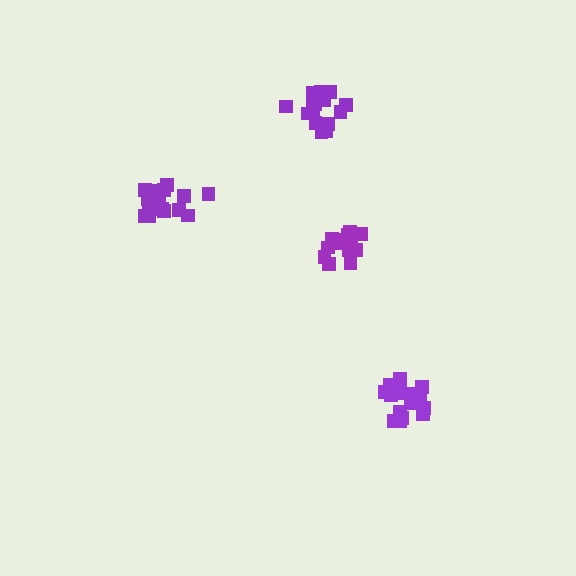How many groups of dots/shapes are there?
There are 4 groups.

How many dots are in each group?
Group 1: 17 dots, Group 2: 14 dots, Group 3: 16 dots, Group 4: 17 dots (64 total).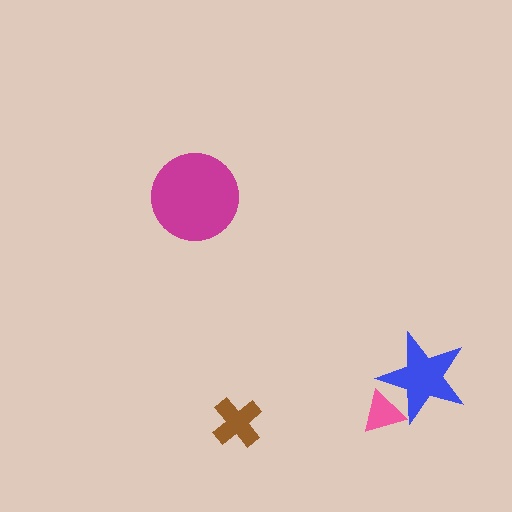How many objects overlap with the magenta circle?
0 objects overlap with the magenta circle.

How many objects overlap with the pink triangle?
1 object overlaps with the pink triangle.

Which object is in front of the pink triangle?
The blue star is in front of the pink triangle.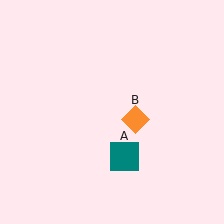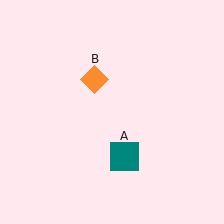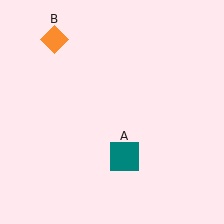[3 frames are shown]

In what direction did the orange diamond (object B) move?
The orange diamond (object B) moved up and to the left.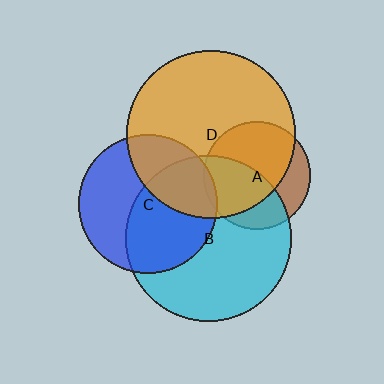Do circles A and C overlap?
Yes.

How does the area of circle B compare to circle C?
Approximately 1.4 times.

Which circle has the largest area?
Circle D (orange).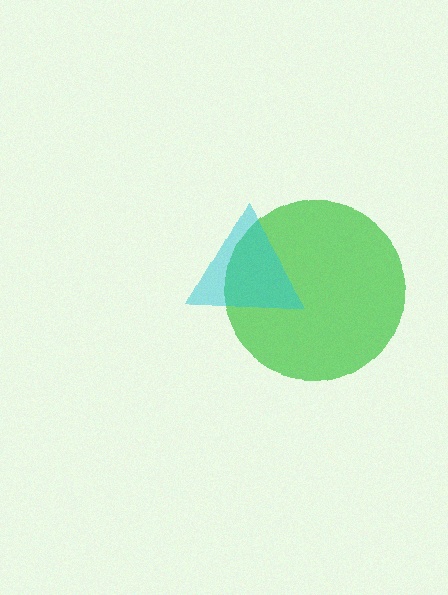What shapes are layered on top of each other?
The layered shapes are: a green circle, a cyan triangle.